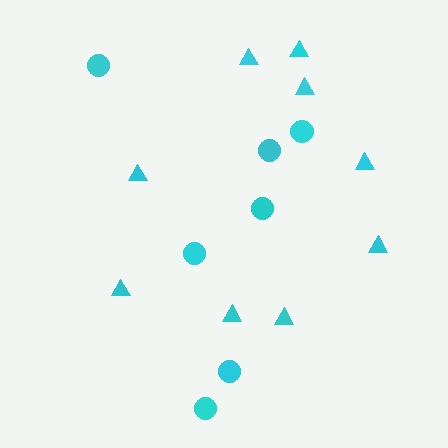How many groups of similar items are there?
There are 2 groups: one group of circles (7) and one group of triangles (9).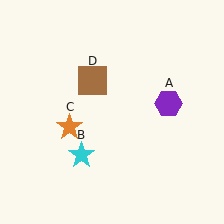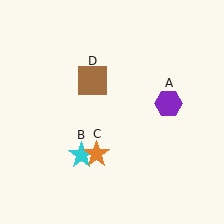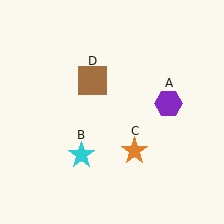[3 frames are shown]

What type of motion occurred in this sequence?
The orange star (object C) rotated counterclockwise around the center of the scene.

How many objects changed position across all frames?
1 object changed position: orange star (object C).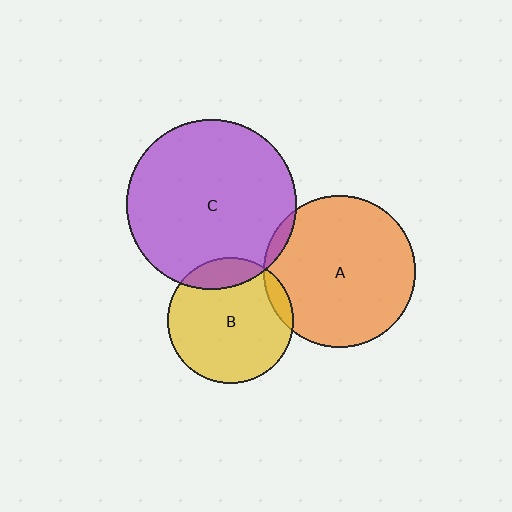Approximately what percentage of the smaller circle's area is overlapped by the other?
Approximately 5%.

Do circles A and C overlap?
Yes.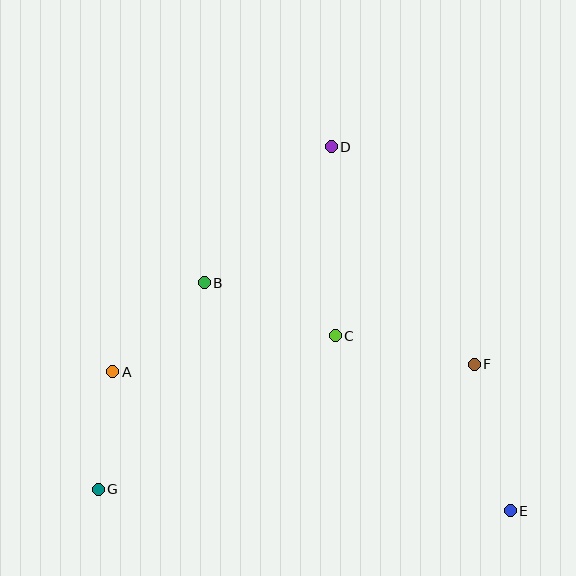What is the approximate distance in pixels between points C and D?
The distance between C and D is approximately 189 pixels.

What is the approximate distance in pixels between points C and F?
The distance between C and F is approximately 142 pixels.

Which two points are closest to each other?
Points A and G are closest to each other.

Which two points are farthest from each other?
Points A and E are farthest from each other.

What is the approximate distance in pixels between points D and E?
The distance between D and E is approximately 406 pixels.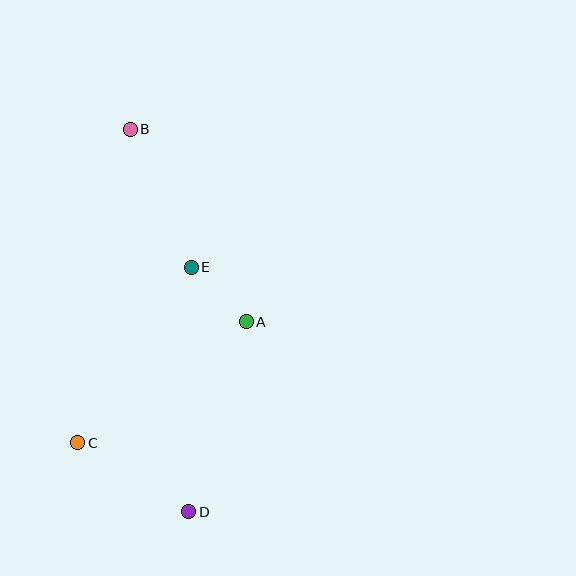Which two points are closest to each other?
Points A and E are closest to each other.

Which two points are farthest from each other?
Points B and D are farthest from each other.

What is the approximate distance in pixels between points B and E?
The distance between B and E is approximately 151 pixels.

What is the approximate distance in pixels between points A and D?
The distance between A and D is approximately 199 pixels.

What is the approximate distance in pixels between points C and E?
The distance between C and E is approximately 209 pixels.